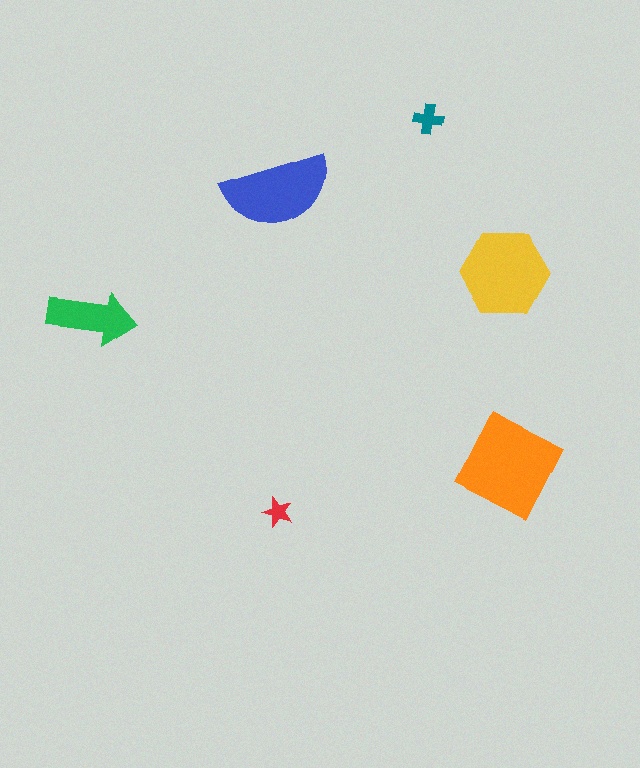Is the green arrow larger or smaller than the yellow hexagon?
Smaller.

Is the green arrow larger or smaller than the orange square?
Smaller.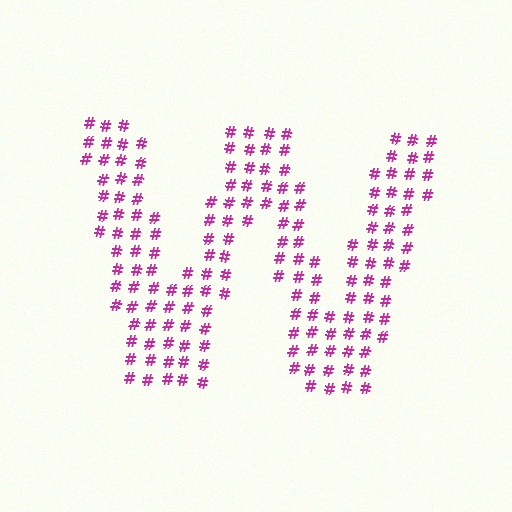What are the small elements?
The small elements are hash symbols.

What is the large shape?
The large shape is the letter W.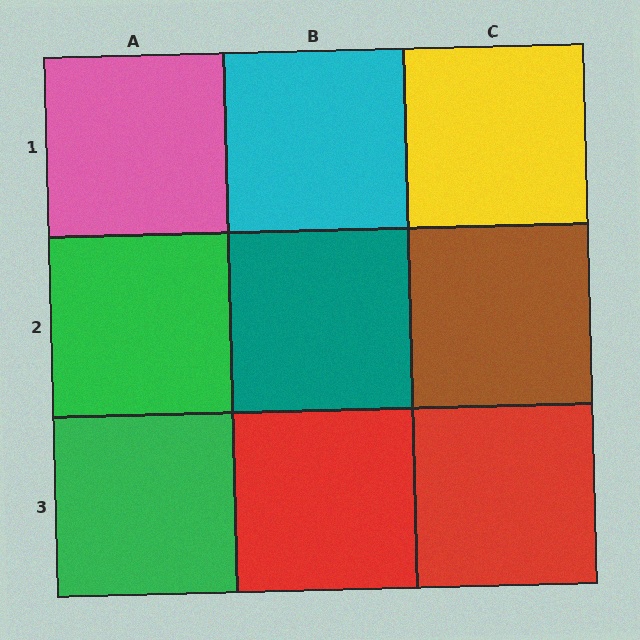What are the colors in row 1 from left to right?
Pink, cyan, yellow.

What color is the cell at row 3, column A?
Green.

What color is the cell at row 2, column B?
Teal.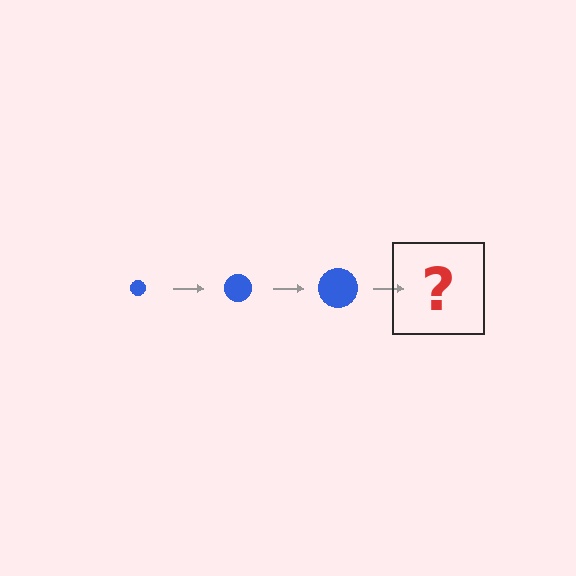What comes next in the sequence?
The next element should be a blue circle, larger than the previous one.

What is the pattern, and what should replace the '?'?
The pattern is that the circle gets progressively larger each step. The '?' should be a blue circle, larger than the previous one.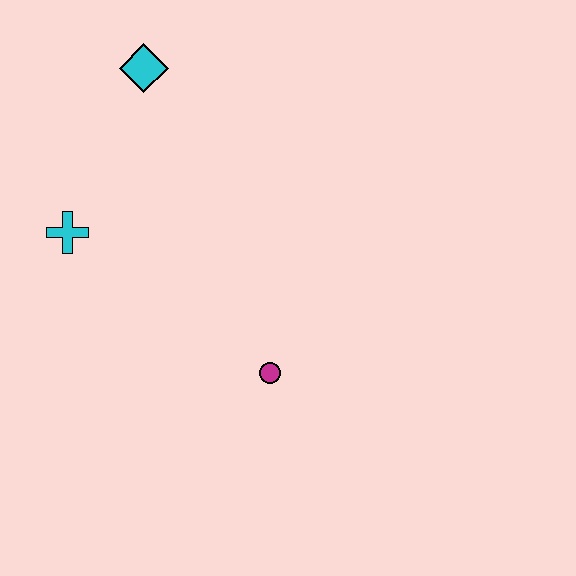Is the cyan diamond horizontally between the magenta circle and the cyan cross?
Yes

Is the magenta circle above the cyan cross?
No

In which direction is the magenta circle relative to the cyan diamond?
The magenta circle is below the cyan diamond.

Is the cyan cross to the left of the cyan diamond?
Yes